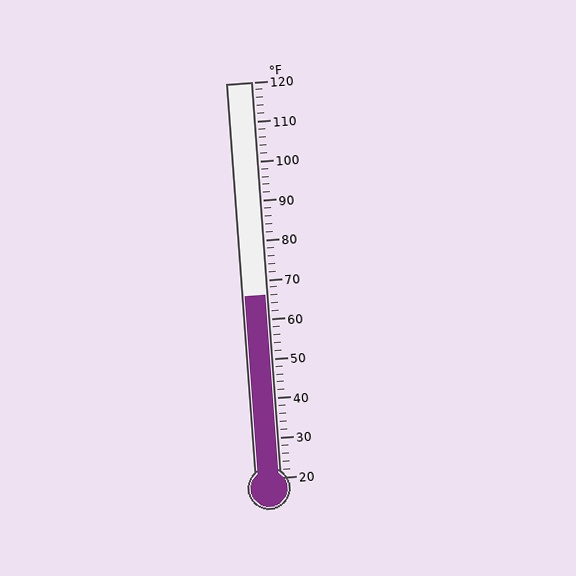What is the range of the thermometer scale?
The thermometer scale ranges from 20°F to 120°F.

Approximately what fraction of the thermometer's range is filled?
The thermometer is filled to approximately 45% of its range.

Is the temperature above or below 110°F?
The temperature is below 110°F.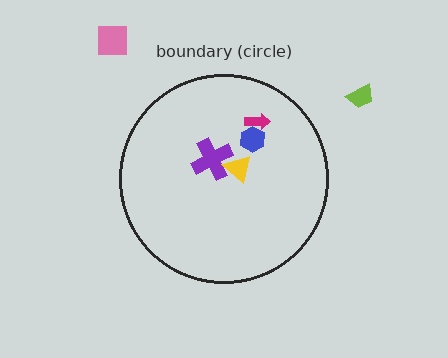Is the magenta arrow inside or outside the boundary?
Inside.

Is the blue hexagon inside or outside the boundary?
Inside.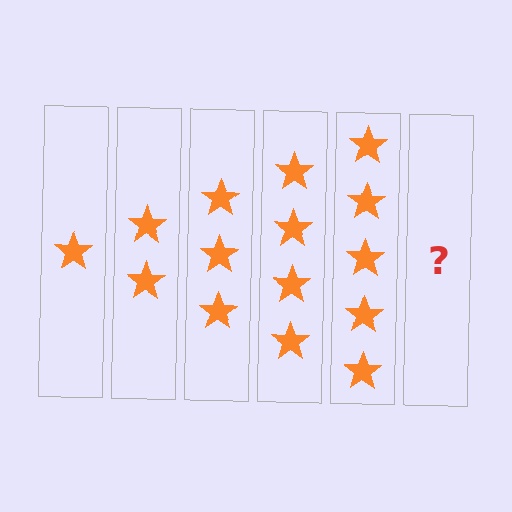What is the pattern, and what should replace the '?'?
The pattern is that each step adds one more star. The '?' should be 6 stars.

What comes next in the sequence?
The next element should be 6 stars.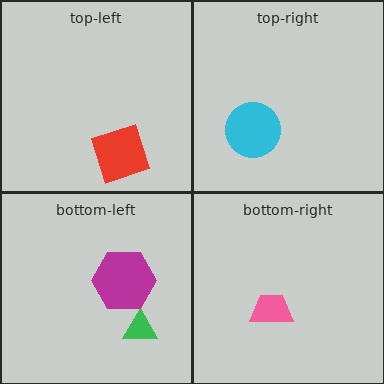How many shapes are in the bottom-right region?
1.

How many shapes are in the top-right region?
1.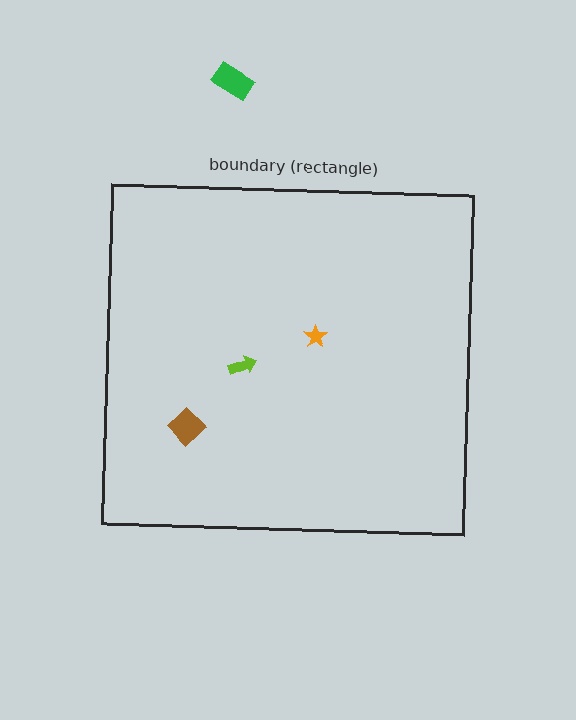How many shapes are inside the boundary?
3 inside, 1 outside.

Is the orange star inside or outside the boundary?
Inside.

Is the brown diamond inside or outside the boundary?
Inside.